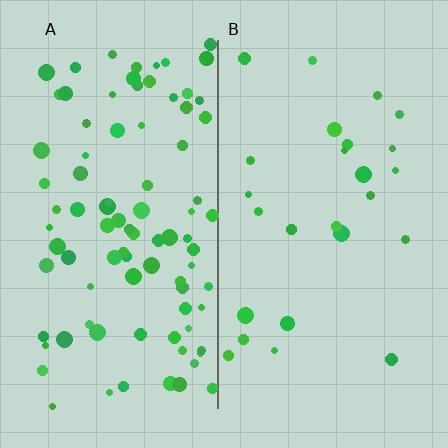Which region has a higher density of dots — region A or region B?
A (the left).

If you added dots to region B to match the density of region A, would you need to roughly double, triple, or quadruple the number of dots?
Approximately quadruple.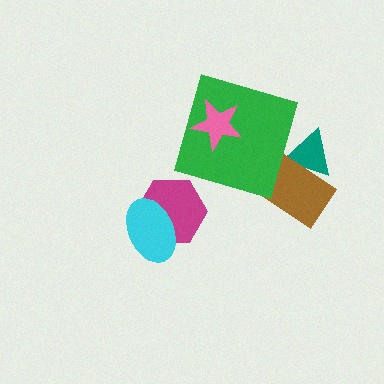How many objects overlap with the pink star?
1 object overlaps with the pink star.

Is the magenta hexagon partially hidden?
Yes, it is partially covered by another shape.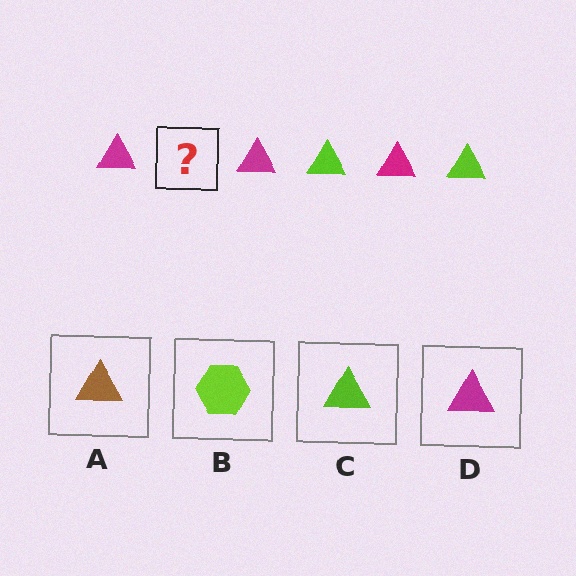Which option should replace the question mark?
Option C.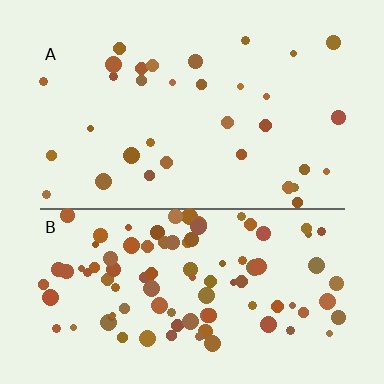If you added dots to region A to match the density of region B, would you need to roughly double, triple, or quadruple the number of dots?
Approximately triple.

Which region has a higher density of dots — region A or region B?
B (the bottom).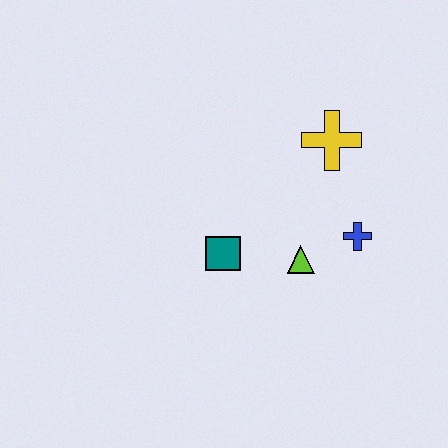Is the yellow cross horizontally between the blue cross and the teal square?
Yes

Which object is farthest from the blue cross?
The teal square is farthest from the blue cross.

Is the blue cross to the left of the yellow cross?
No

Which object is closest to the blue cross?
The lime triangle is closest to the blue cross.